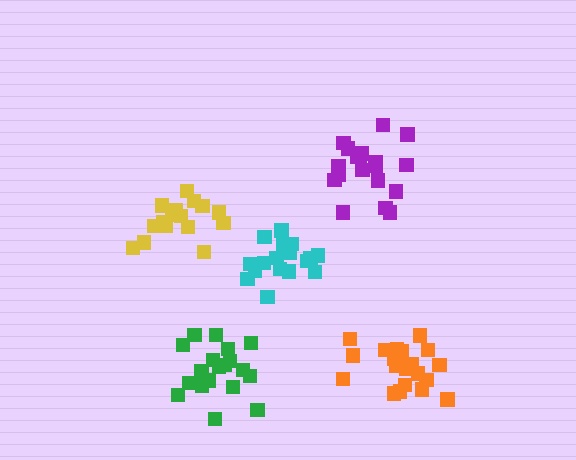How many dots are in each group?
Group 1: 16 dots, Group 2: 19 dots, Group 3: 17 dots, Group 4: 20 dots, Group 5: 20 dots (92 total).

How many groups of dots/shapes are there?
There are 5 groups.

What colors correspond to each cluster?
The clusters are colored: yellow, purple, cyan, green, orange.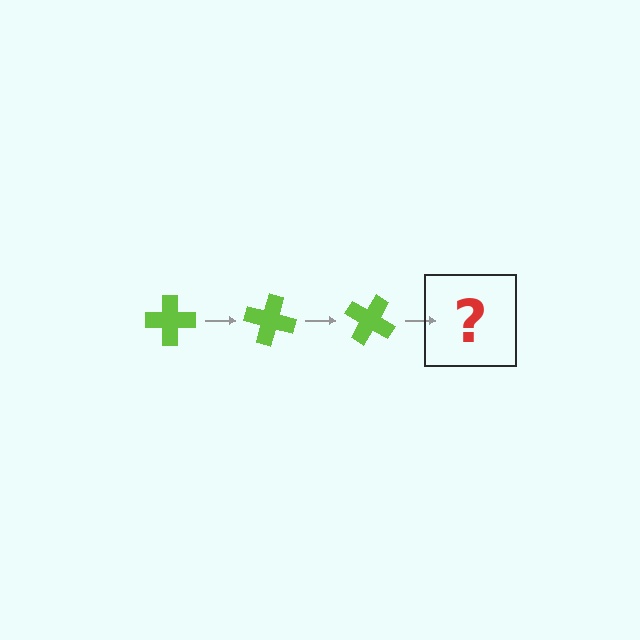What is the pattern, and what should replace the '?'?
The pattern is that the cross rotates 15 degrees each step. The '?' should be a lime cross rotated 45 degrees.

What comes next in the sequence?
The next element should be a lime cross rotated 45 degrees.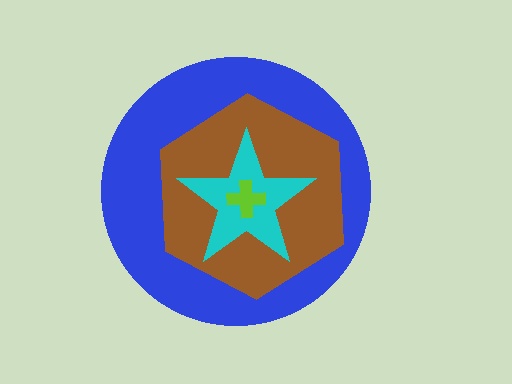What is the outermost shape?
The blue circle.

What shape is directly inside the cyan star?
The lime cross.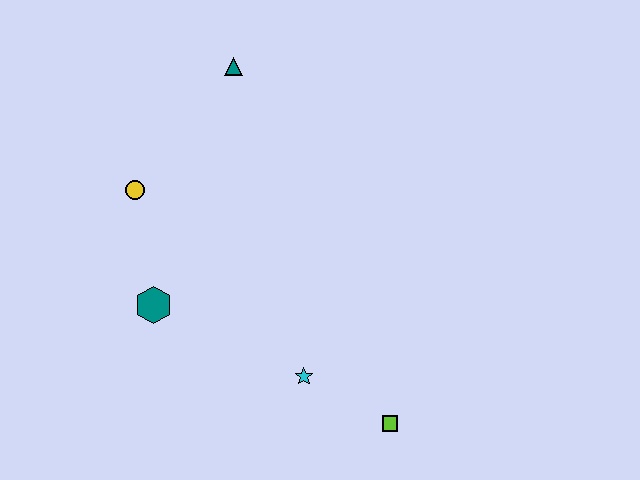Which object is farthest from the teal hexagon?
The lime square is farthest from the teal hexagon.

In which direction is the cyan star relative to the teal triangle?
The cyan star is below the teal triangle.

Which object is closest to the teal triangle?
The yellow circle is closest to the teal triangle.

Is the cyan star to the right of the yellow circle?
Yes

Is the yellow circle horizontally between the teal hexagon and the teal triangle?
No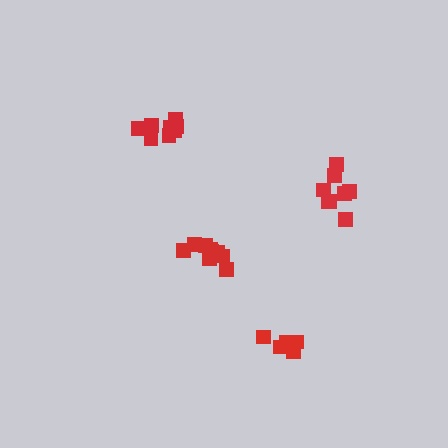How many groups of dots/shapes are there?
There are 4 groups.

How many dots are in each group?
Group 1: 8 dots, Group 2: 8 dots, Group 3: 5 dots, Group 4: 9 dots (30 total).